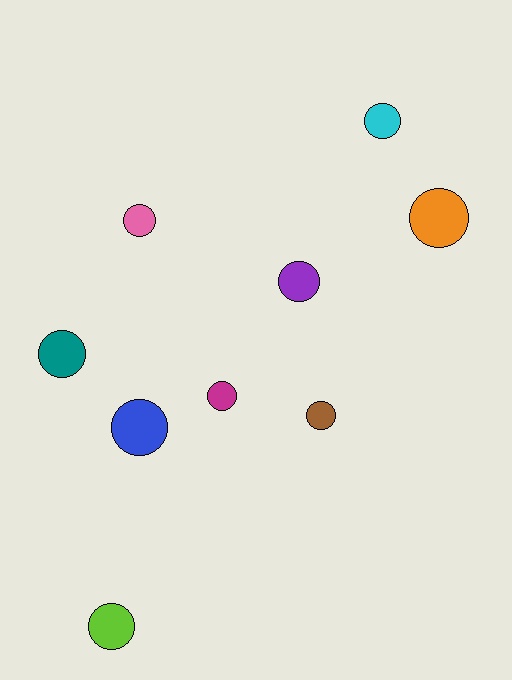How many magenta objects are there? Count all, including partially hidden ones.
There is 1 magenta object.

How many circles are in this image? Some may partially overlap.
There are 9 circles.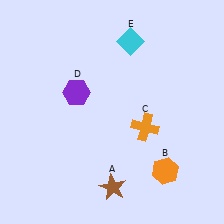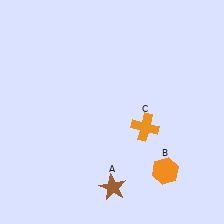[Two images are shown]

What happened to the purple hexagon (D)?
The purple hexagon (D) was removed in Image 2. It was in the top-left area of Image 1.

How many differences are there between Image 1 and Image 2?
There are 2 differences between the two images.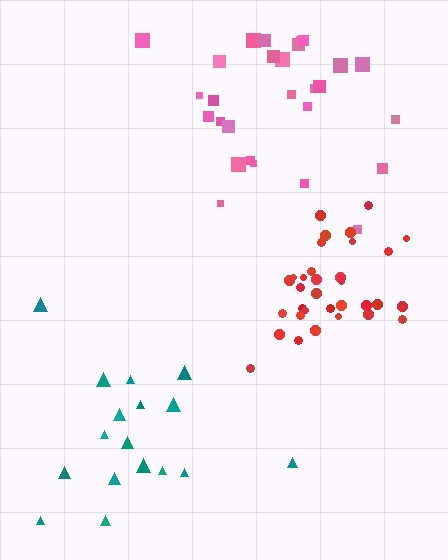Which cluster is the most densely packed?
Red.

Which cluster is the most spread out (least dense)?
Teal.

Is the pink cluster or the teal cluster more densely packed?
Pink.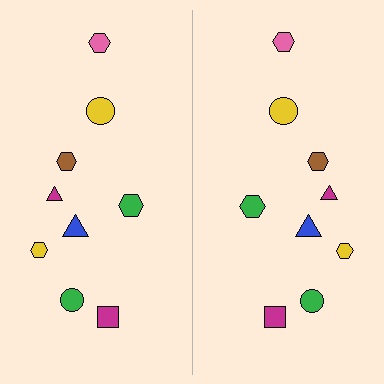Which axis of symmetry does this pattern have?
The pattern has a vertical axis of symmetry running through the center of the image.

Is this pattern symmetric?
Yes, this pattern has bilateral (reflection) symmetry.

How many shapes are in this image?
There are 18 shapes in this image.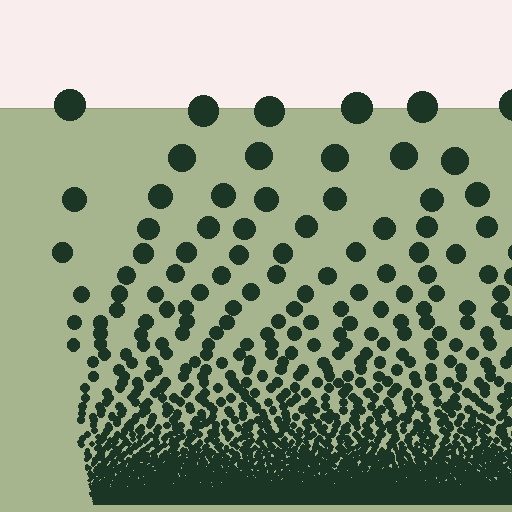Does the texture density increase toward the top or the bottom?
Density increases toward the bottom.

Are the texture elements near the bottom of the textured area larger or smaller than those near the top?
Smaller. The gradient is inverted — elements near the bottom are smaller and denser.